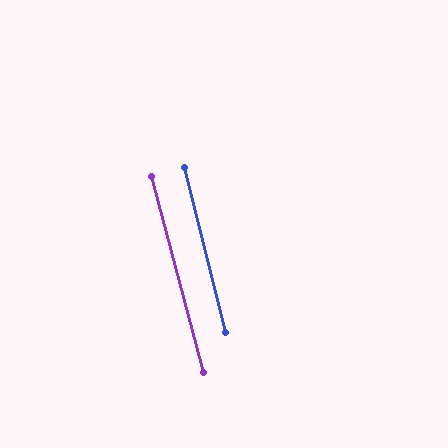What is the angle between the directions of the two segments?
Approximately 1 degree.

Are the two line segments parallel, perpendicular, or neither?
Parallel — their directions differ by only 1.1°.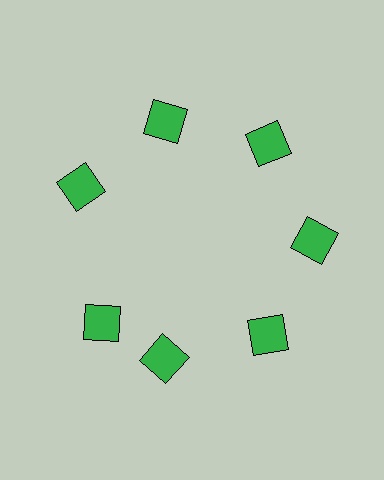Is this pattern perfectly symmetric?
No. The 7 green squares are arranged in a ring, but one element near the 8 o'clock position is rotated out of alignment along the ring, breaking the 7-fold rotational symmetry.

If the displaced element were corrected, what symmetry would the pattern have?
It would have 7-fold rotational symmetry — the pattern would map onto itself every 51 degrees.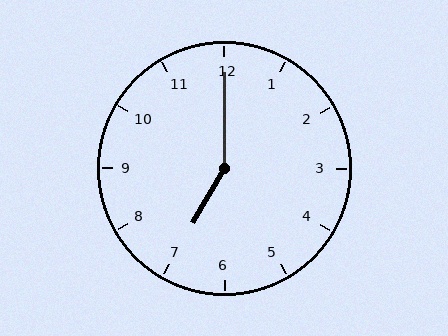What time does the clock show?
7:00.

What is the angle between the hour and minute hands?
Approximately 150 degrees.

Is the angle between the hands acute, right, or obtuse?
It is obtuse.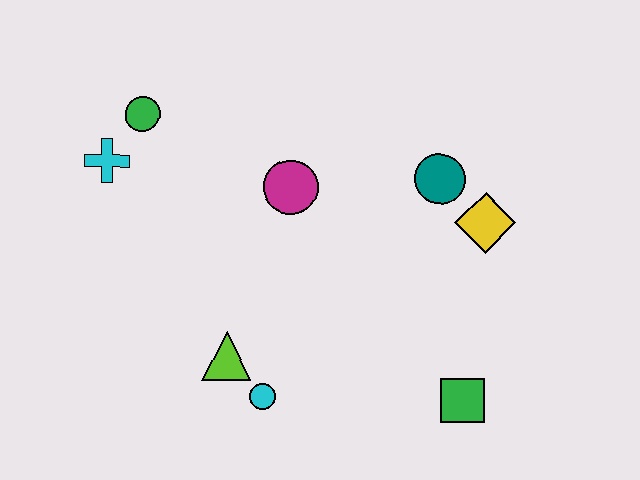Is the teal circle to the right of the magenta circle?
Yes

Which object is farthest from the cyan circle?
The green circle is farthest from the cyan circle.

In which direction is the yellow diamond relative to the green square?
The yellow diamond is above the green square.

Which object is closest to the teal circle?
The yellow diamond is closest to the teal circle.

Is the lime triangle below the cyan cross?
Yes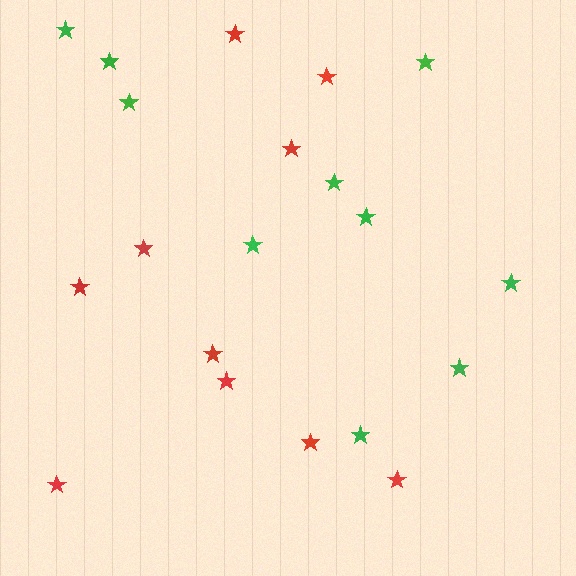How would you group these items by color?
There are 2 groups: one group of red stars (10) and one group of green stars (10).